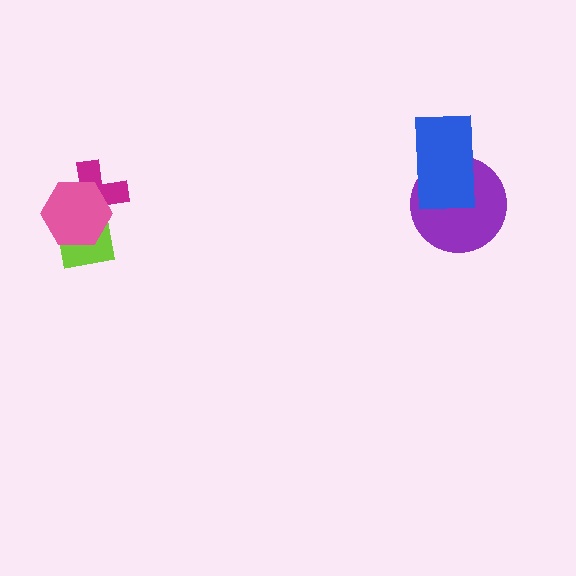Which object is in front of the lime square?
The pink hexagon is in front of the lime square.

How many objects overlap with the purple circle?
1 object overlaps with the purple circle.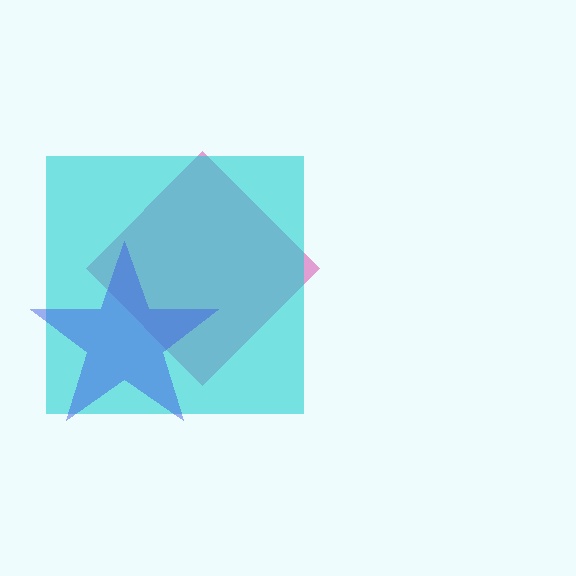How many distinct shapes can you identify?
There are 3 distinct shapes: a magenta diamond, a cyan square, a blue star.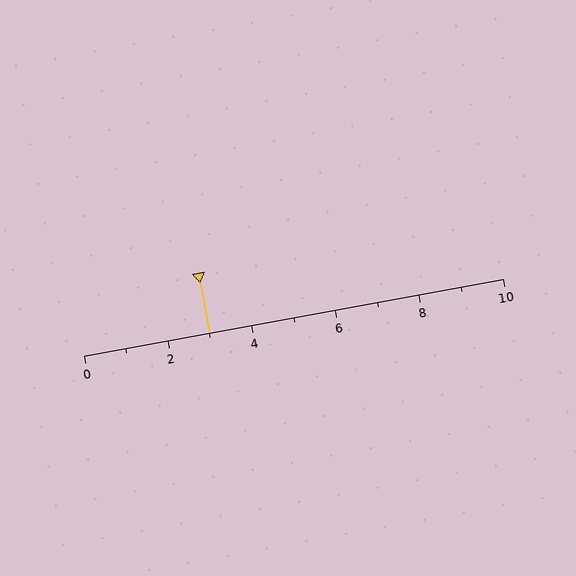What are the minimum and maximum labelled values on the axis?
The axis runs from 0 to 10.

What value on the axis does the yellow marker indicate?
The marker indicates approximately 3.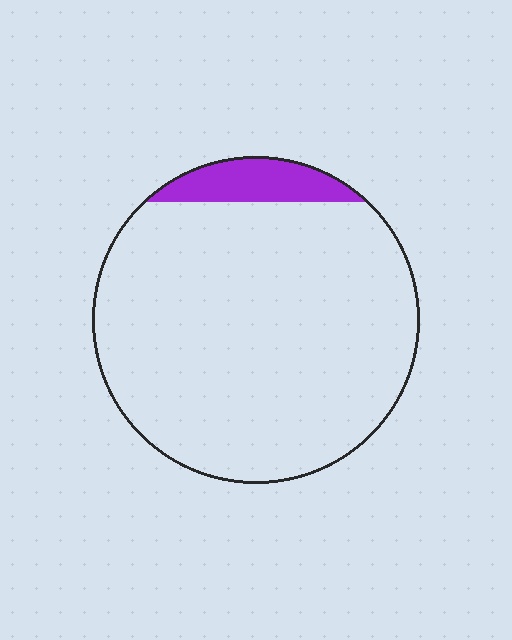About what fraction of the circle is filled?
About one tenth (1/10).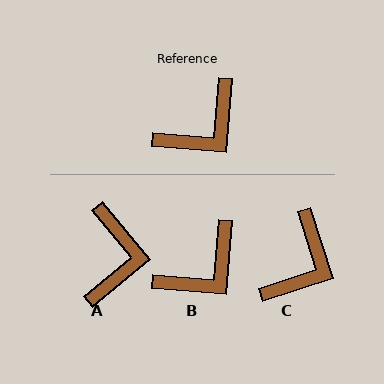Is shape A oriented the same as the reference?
No, it is off by about 45 degrees.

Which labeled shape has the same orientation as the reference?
B.